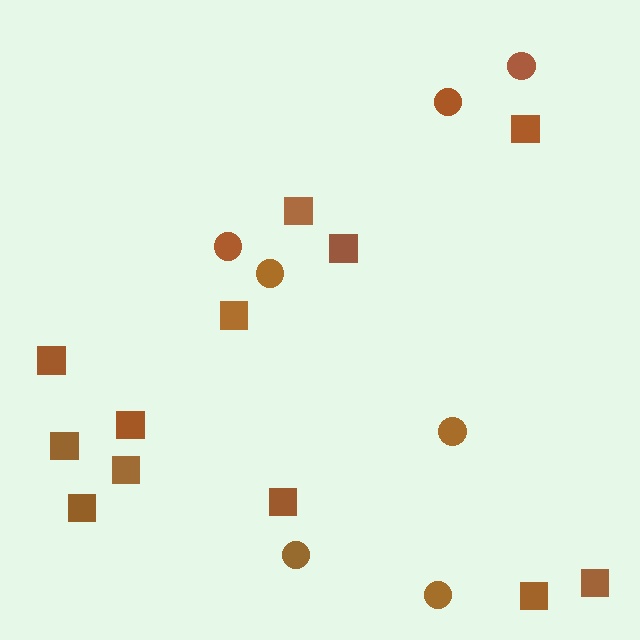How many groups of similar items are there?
There are 2 groups: one group of circles (7) and one group of squares (12).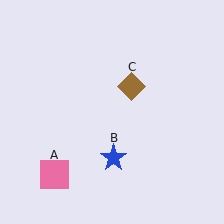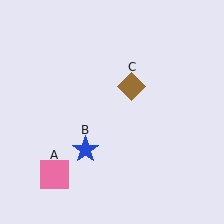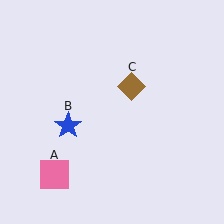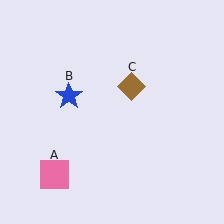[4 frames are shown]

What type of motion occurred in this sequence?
The blue star (object B) rotated clockwise around the center of the scene.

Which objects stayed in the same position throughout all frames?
Pink square (object A) and brown diamond (object C) remained stationary.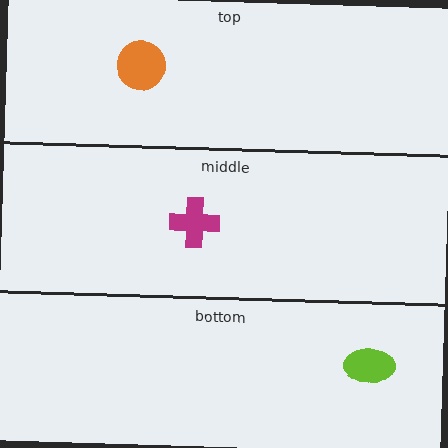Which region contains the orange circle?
The top region.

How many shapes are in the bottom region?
1.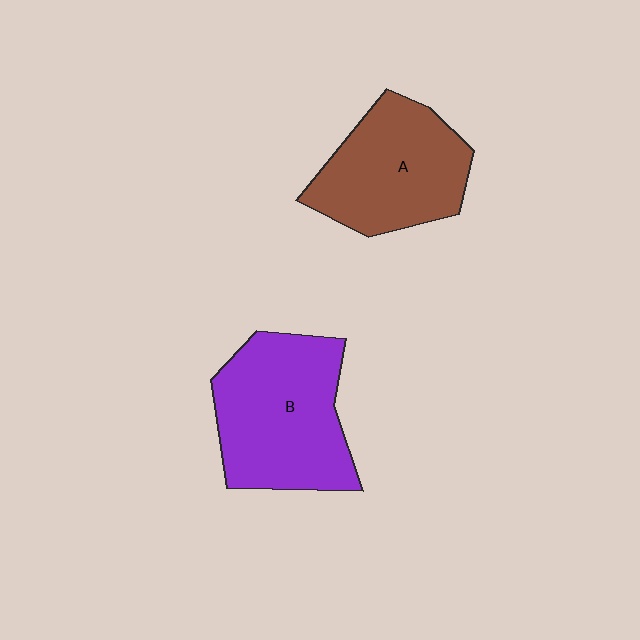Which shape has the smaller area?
Shape A (brown).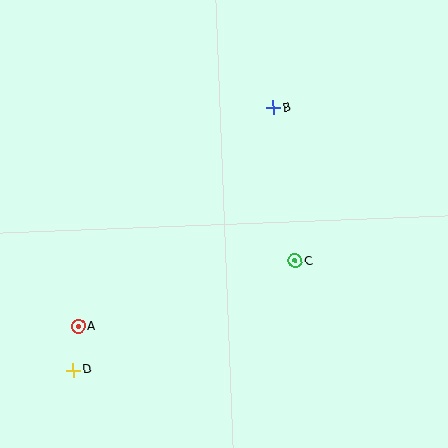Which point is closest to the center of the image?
Point C at (295, 261) is closest to the center.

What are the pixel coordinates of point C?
Point C is at (295, 261).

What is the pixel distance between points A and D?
The distance between A and D is 44 pixels.